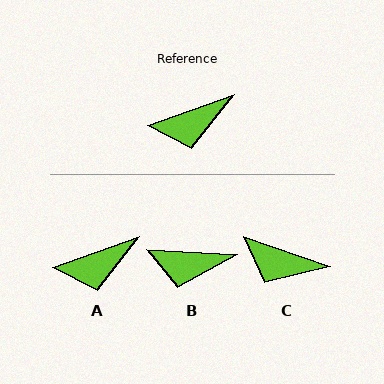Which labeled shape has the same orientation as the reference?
A.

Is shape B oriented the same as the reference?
No, it is off by about 23 degrees.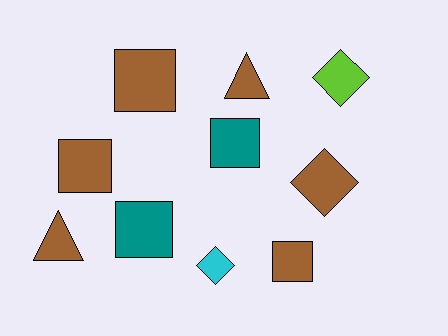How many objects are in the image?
There are 10 objects.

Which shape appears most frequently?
Square, with 5 objects.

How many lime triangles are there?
There are no lime triangles.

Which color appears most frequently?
Brown, with 6 objects.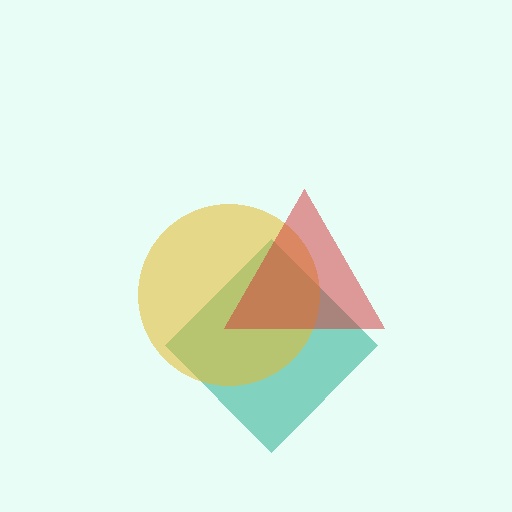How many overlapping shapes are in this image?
There are 3 overlapping shapes in the image.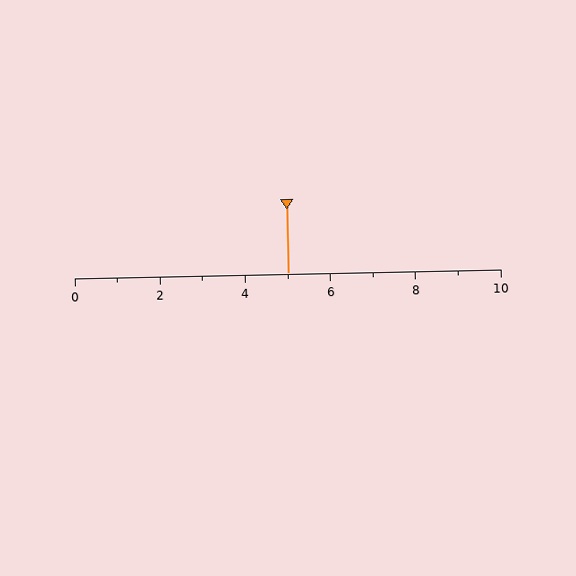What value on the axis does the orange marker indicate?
The marker indicates approximately 5.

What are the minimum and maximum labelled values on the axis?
The axis runs from 0 to 10.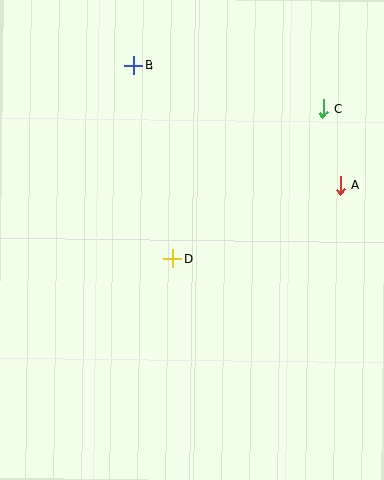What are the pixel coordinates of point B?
Point B is at (134, 65).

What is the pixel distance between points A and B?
The distance between A and B is 238 pixels.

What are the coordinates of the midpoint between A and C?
The midpoint between A and C is at (331, 147).